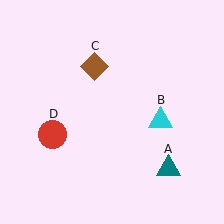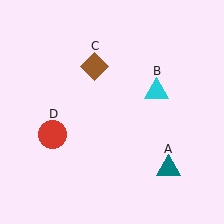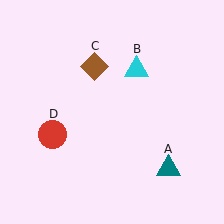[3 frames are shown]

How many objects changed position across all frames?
1 object changed position: cyan triangle (object B).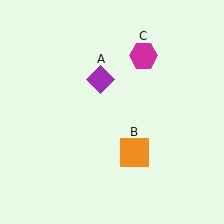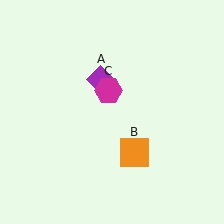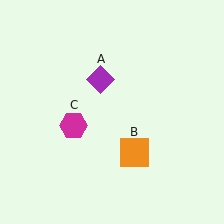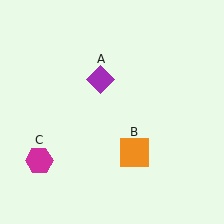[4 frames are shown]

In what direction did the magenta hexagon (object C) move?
The magenta hexagon (object C) moved down and to the left.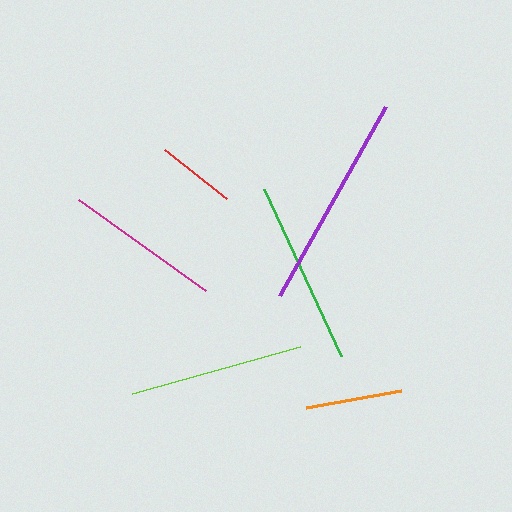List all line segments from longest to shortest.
From longest to shortest: purple, green, lime, magenta, orange, red.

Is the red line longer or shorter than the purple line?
The purple line is longer than the red line.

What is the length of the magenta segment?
The magenta segment is approximately 157 pixels long.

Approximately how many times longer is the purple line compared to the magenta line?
The purple line is approximately 1.4 times the length of the magenta line.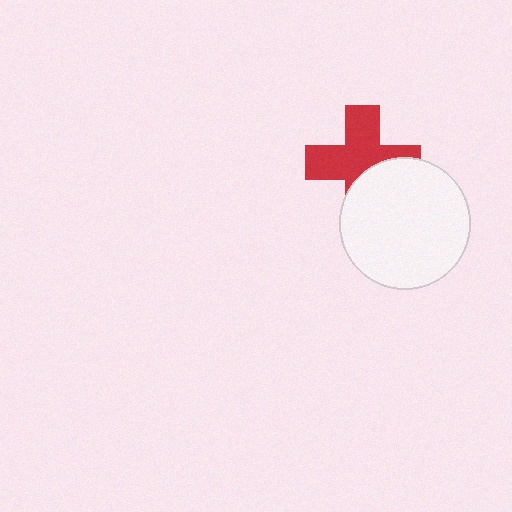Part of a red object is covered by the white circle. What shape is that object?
It is a cross.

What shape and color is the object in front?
The object in front is a white circle.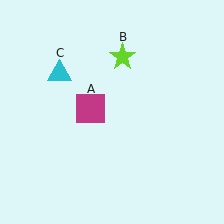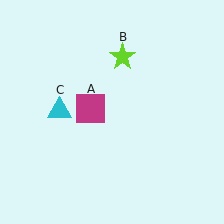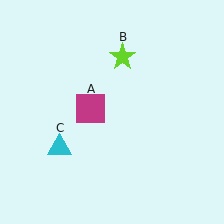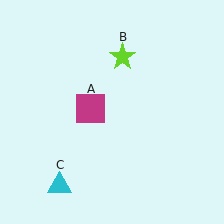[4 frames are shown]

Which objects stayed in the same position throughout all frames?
Magenta square (object A) and lime star (object B) remained stationary.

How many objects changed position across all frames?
1 object changed position: cyan triangle (object C).